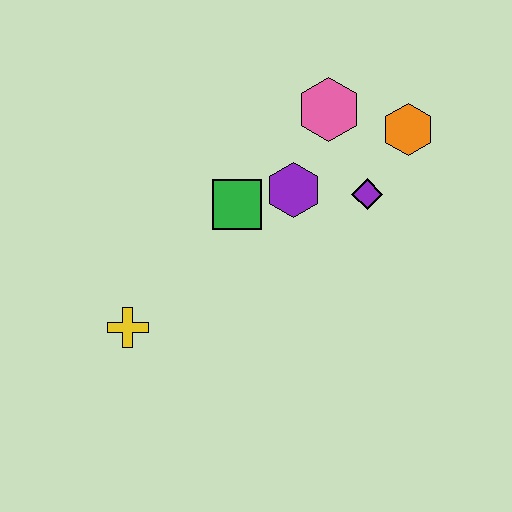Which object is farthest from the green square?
The orange hexagon is farthest from the green square.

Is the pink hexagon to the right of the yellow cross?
Yes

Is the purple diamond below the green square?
No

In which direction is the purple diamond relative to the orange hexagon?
The purple diamond is below the orange hexagon.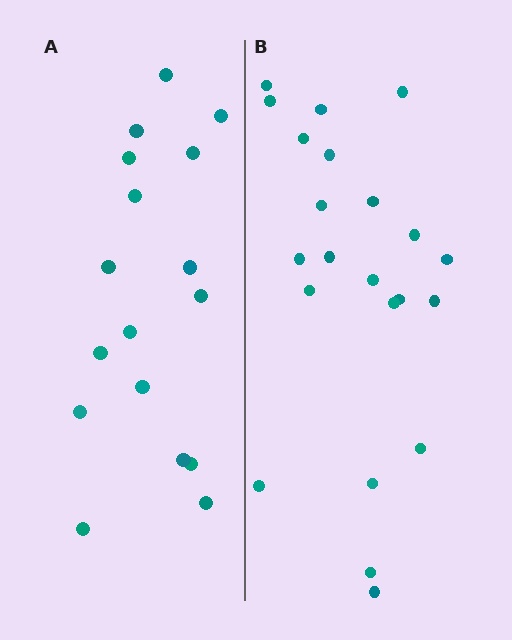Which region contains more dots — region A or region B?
Region B (the right region) has more dots.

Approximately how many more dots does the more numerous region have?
Region B has about 5 more dots than region A.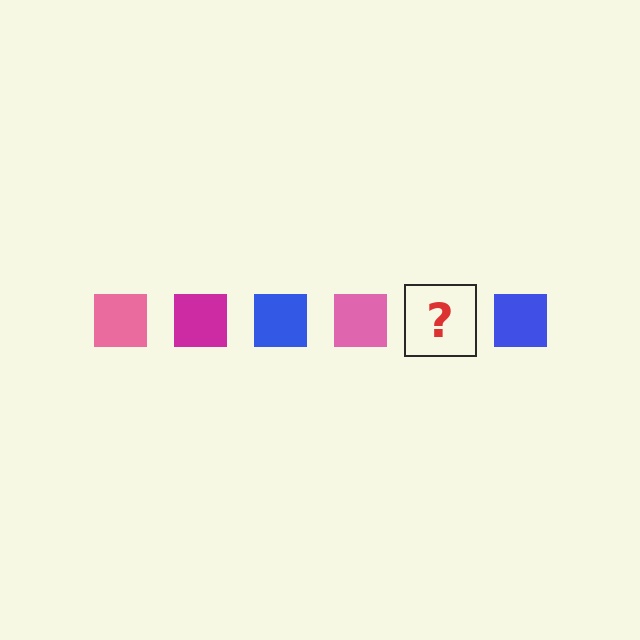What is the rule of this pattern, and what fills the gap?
The rule is that the pattern cycles through pink, magenta, blue squares. The gap should be filled with a magenta square.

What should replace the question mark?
The question mark should be replaced with a magenta square.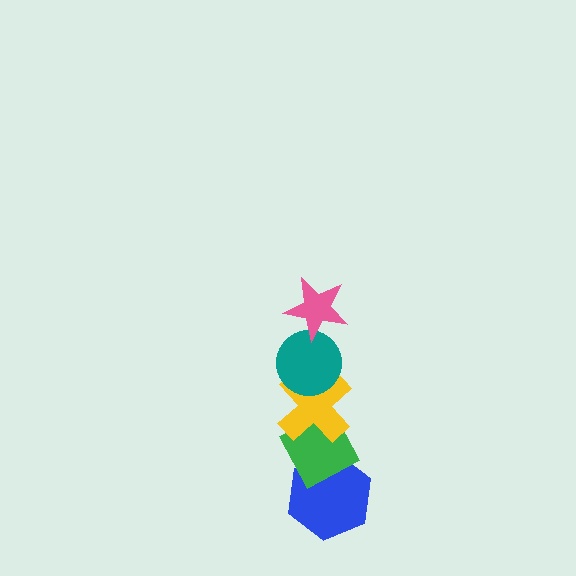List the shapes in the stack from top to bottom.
From top to bottom: the pink star, the teal circle, the yellow cross, the green diamond, the blue hexagon.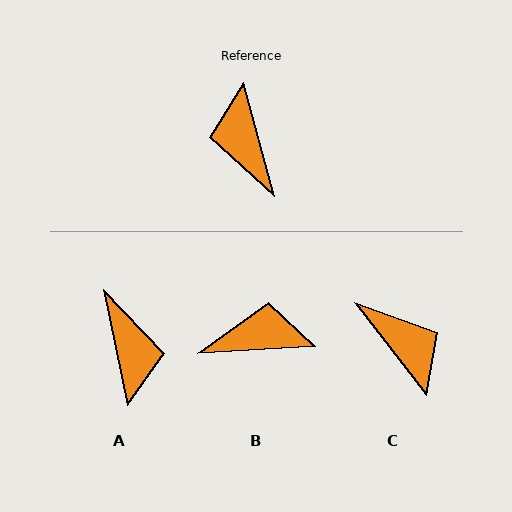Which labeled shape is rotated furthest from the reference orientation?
A, about 176 degrees away.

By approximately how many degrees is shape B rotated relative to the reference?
Approximately 102 degrees clockwise.